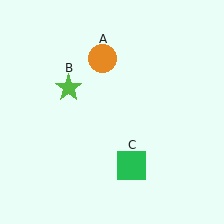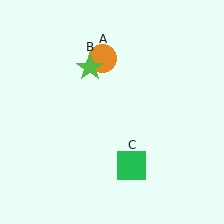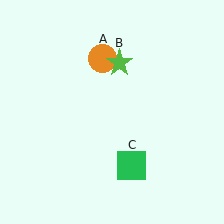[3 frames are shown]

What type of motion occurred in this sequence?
The lime star (object B) rotated clockwise around the center of the scene.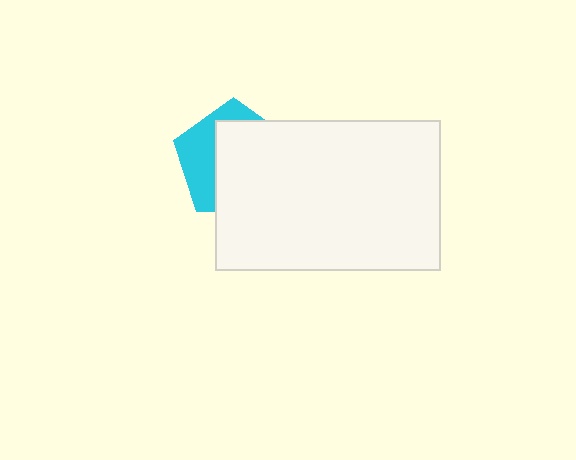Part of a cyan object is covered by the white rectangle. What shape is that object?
It is a pentagon.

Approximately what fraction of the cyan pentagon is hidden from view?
Roughly 64% of the cyan pentagon is hidden behind the white rectangle.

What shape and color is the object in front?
The object in front is a white rectangle.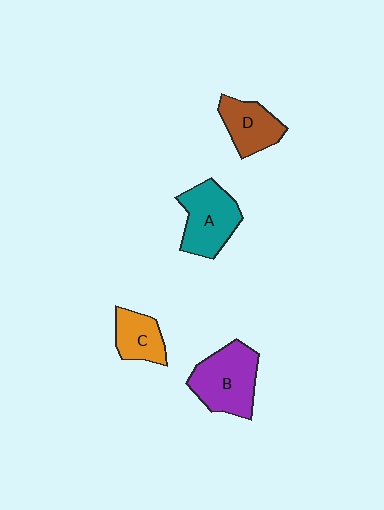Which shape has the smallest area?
Shape C (orange).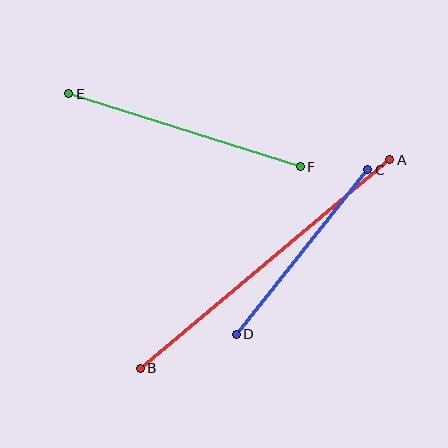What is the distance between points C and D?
The distance is approximately 211 pixels.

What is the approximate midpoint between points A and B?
The midpoint is at approximately (265, 264) pixels.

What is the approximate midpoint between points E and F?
The midpoint is at approximately (184, 130) pixels.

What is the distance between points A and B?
The distance is approximately 325 pixels.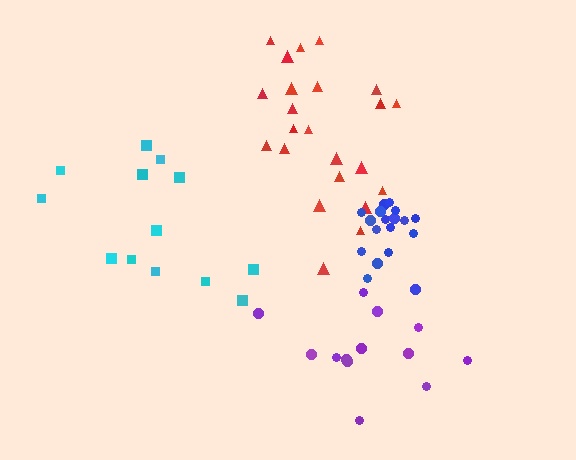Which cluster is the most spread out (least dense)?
Cyan.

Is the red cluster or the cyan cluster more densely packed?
Red.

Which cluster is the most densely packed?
Blue.